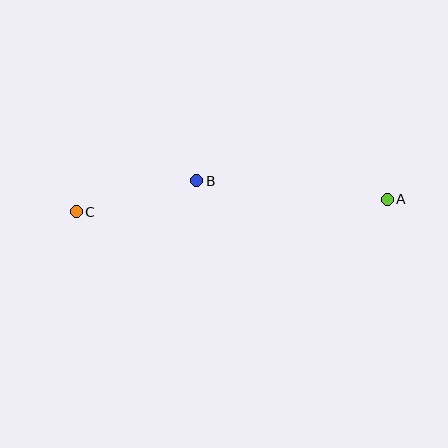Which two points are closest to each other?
Points B and C are closest to each other.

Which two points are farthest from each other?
Points A and C are farthest from each other.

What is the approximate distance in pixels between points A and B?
The distance between A and B is approximately 191 pixels.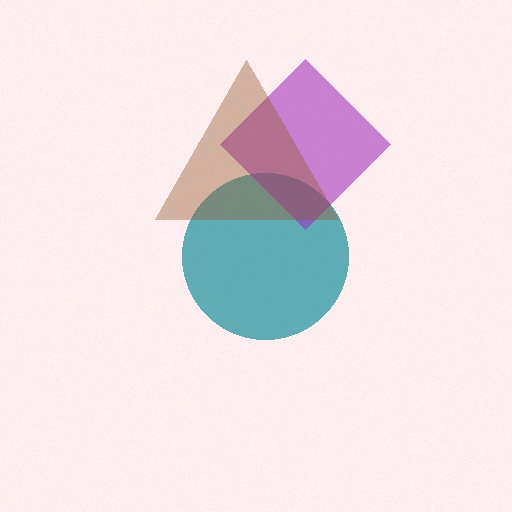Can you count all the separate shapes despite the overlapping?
Yes, there are 3 separate shapes.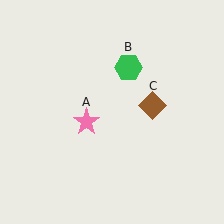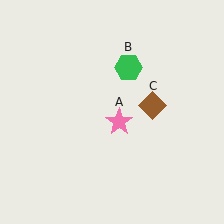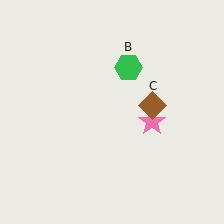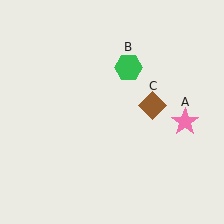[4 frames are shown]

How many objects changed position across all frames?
1 object changed position: pink star (object A).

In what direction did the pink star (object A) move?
The pink star (object A) moved right.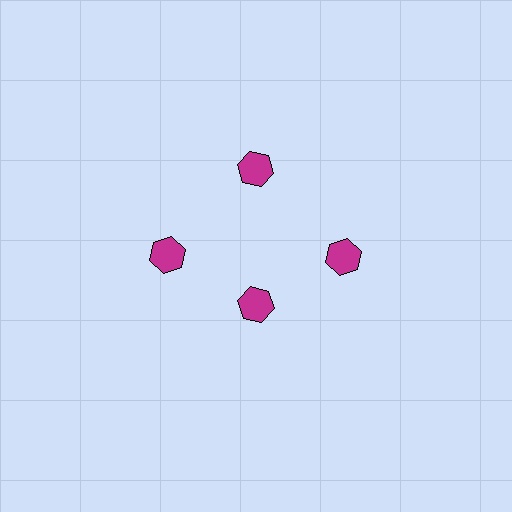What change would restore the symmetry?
The symmetry would be restored by moving it outward, back onto the ring so that all 4 hexagons sit at equal angles and equal distance from the center.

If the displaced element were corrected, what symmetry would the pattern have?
It would have 4-fold rotational symmetry — the pattern would map onto itself every 90 degrees.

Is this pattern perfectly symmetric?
No. The 4 magenta hexagons are arranged in a ring, but one element near the 6 o'clock position is pulled inward toward the center, breaking the 4-fold rotational symmetry.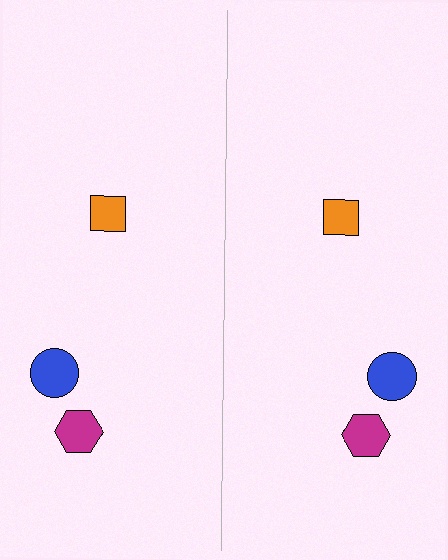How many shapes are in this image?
There are 6 shapes in this image.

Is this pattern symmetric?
Yes, this pattern has bilateral (reflection) symmetry.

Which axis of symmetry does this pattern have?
The pattern has a vertical axis of symmetry running through the center of the image.